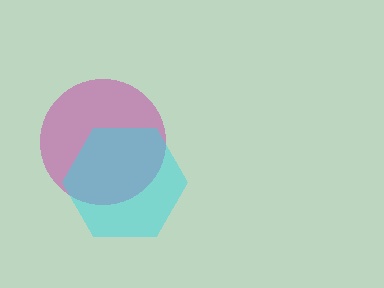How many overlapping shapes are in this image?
There are 2 overlapping shapes in the image.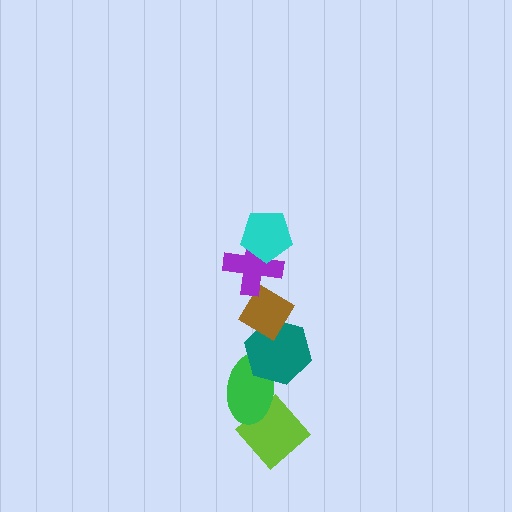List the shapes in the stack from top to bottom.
From top to bottom: the cyan pentagon, the purple cross, the brown diamond, the teal hexagon, the green ellipse, the lime diamond.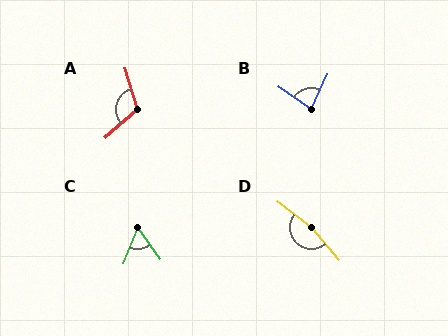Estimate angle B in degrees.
Approximately 81 degrees.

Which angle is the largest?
D, at approximately 167 degrees.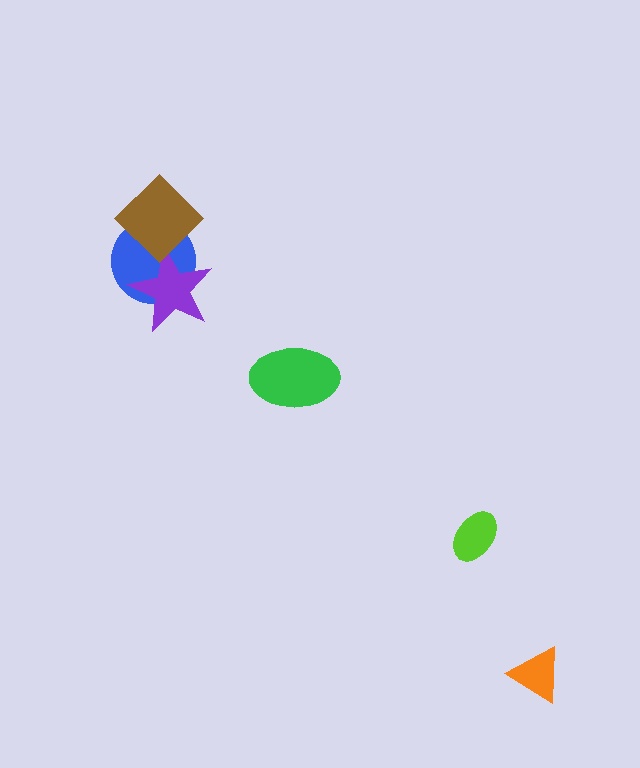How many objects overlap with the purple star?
2 objects overlap with the purple star.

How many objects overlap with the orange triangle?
0 objects overlap with the orange triangle.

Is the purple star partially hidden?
Yes, it is partially covered by another shape.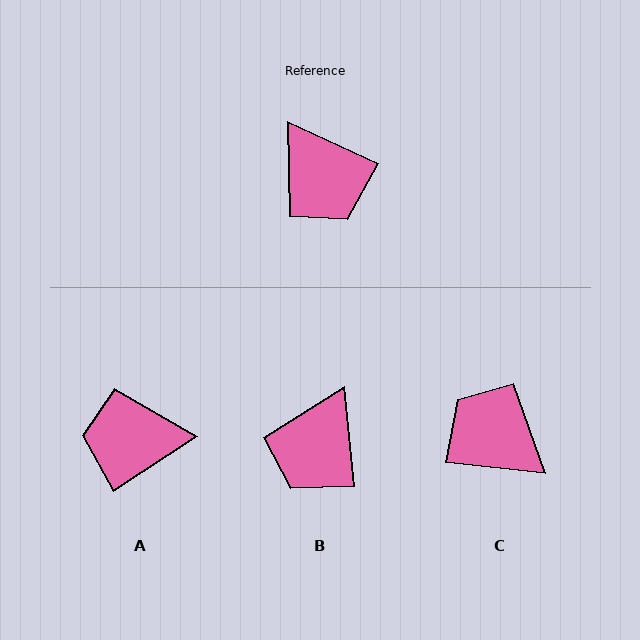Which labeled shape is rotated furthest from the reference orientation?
C, about 161 degrees away.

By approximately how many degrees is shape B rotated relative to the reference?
Approximately 59 degrees clockwise.